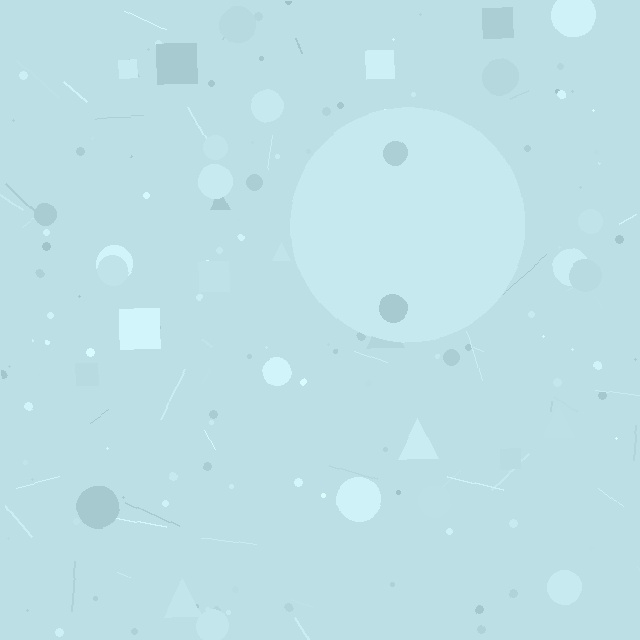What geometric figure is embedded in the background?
A circle is embedded in the background.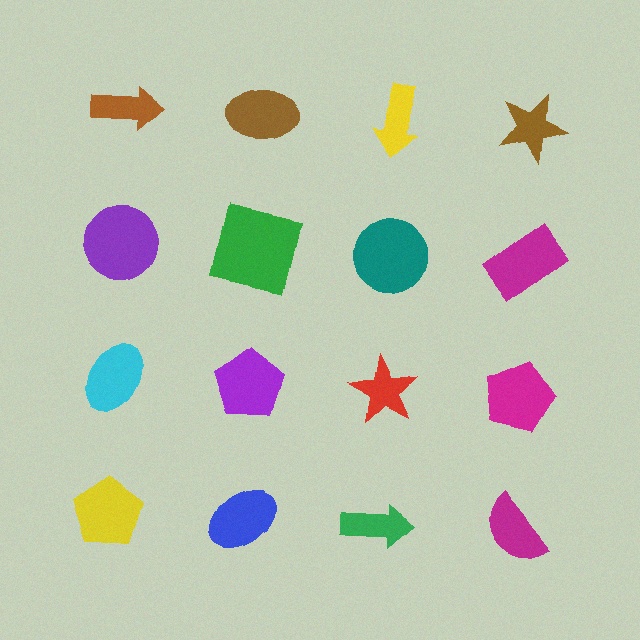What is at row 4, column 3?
A green arrow.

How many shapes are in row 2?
4 shapes.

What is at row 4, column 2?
A blue ellipse.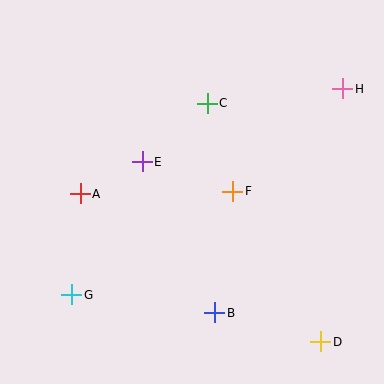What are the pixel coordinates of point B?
Point B is at (215, 313).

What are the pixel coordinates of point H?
Point H is at (343, 89).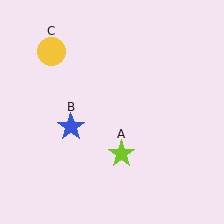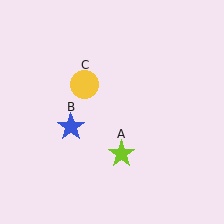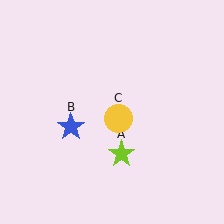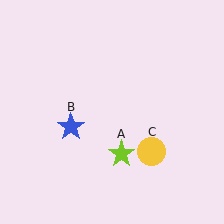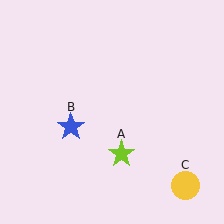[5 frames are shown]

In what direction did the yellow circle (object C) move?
The yellow circle (object C) moved down and to the right.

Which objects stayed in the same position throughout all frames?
Lime star (object A) and blue star (object B) remained stationary.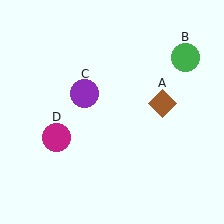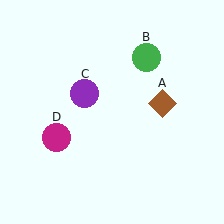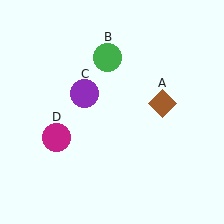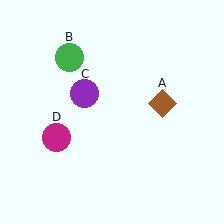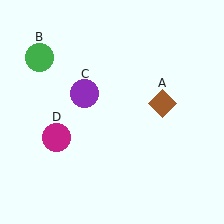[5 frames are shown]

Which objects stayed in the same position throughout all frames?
Brown diamond (object A) and purple circle (object C) and magenta circle (object D) remained stationary.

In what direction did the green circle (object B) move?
The green circle (object B) moved left.